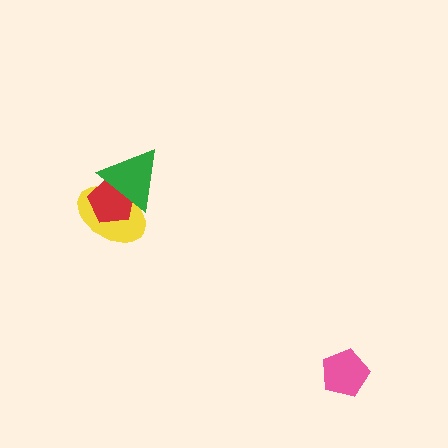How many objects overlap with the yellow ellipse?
2 objects overlap with the yellow ellipse.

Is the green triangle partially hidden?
No, no other shape covers it.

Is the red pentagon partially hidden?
Yes, it is partially covered by another shape.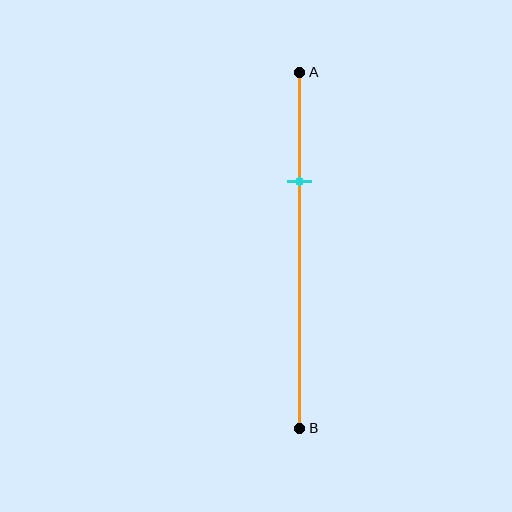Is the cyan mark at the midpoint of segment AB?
No, the mark is at about 30% from A, not at the 50% midpoint.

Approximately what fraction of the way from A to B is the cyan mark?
The cyan mark is approximately 30% of the way from A to B.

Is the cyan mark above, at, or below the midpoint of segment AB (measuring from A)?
The cyan mark is above the midpoint of segment AB.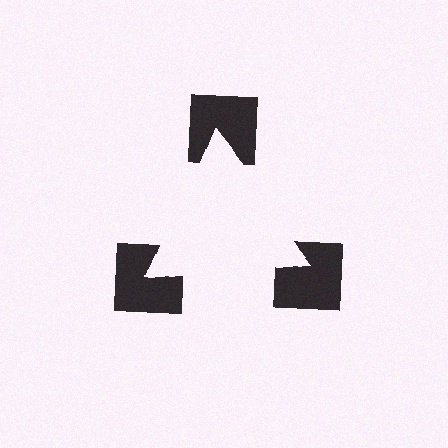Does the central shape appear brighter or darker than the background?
It typically appears slightly brighter than the background, even though no actual brightness change is drawn.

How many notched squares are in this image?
There are 3 — one at each vertex of the illusory triangle.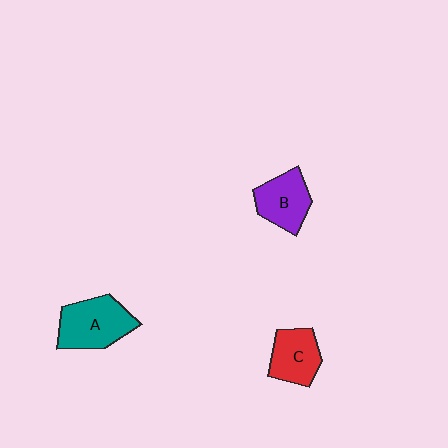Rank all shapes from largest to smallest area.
From largest to smallest: A (teal), B (purple), C (red).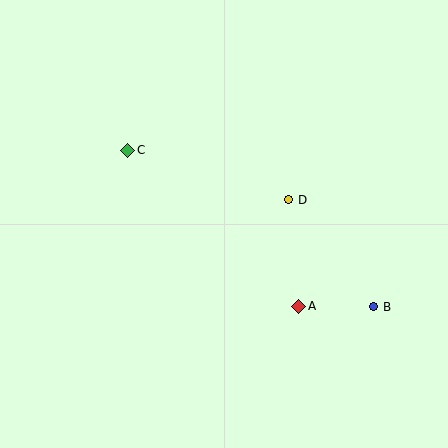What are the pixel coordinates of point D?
Point D is at (289, 200).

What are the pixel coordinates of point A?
Point A is at (299, 306).